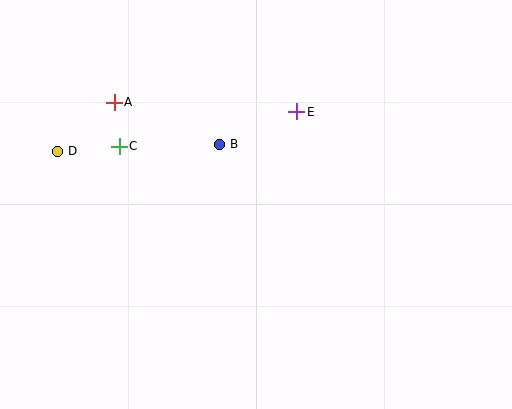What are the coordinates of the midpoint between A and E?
The midpoint between A and E is at (205, 107).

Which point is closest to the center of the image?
Point B at (219, 144) is closest to the center.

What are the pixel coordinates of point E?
Point E is at (297, 112).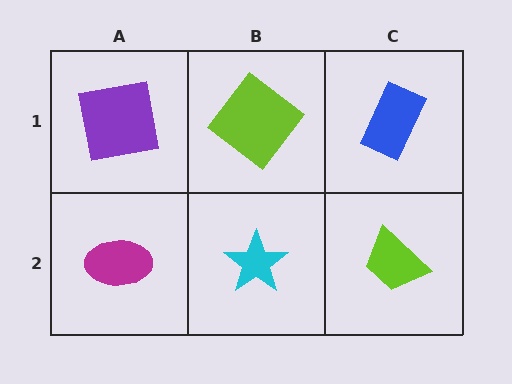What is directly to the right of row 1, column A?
A lime diamond.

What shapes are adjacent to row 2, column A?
A purple square (row 1, column A), a cyan star (row 2, column B).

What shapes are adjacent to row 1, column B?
A cyan star (row 2, column B), a purple square (row 1, column A), a blue rectangle (row 1, column C).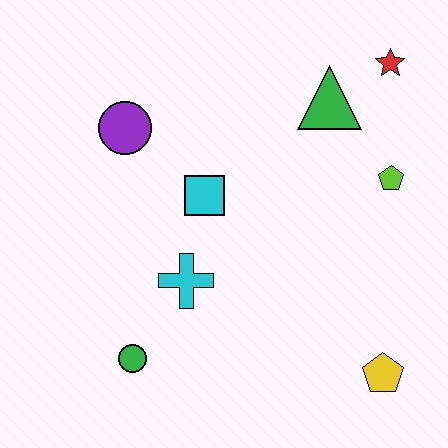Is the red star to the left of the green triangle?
No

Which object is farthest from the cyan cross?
The red star is farthest from the cyan cross.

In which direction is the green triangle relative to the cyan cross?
The green triangle is above the cyan cross.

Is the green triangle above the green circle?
Yes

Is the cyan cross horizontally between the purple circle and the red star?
Yes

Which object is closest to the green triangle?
The red star is closest to the green triangle.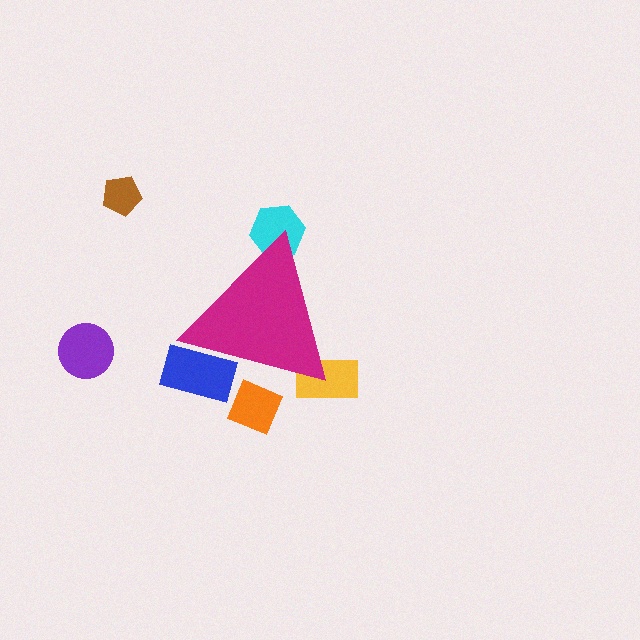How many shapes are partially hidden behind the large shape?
4 shapes are partially hidden.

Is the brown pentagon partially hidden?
No, the brown pentagon is fully visible.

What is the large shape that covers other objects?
A magenta triangle.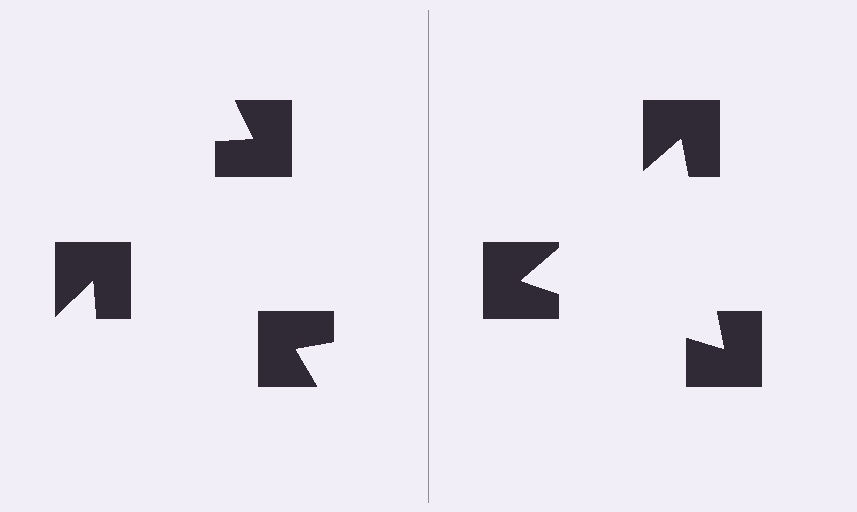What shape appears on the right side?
An illusory triangle.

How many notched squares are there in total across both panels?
6 — 3 on each side.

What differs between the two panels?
The notched squares are positioned identically on both sides; only the wedge orientations differ. On the right they align to a triangle; on the left they are misaligned.